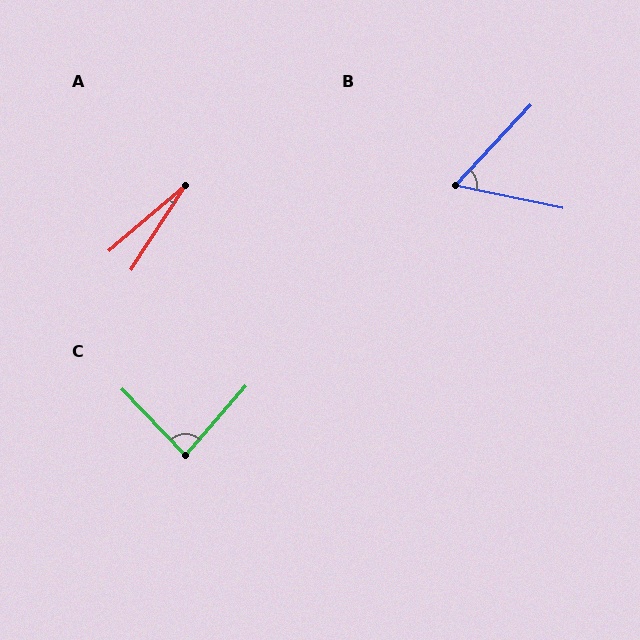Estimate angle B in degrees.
Approximately 59 degrees.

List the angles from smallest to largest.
A (17°), B (59°), C (85°).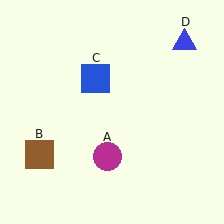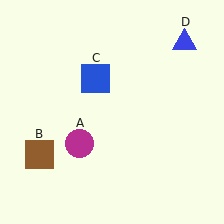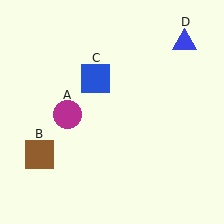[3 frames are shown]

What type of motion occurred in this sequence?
The magenta circle (object A) rotated clockwise around the center of the scene.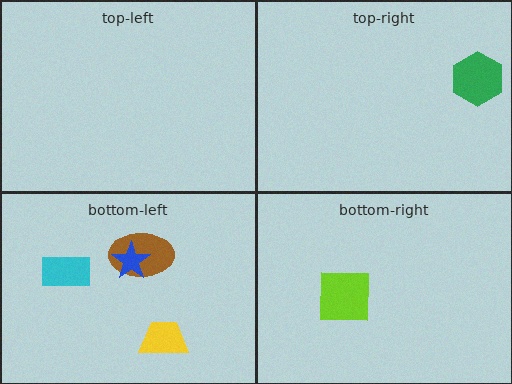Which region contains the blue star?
The bottom-left region.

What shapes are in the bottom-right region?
The lime square.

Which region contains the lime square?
The bottom-right region.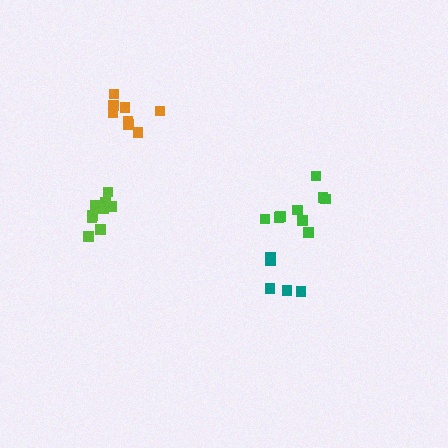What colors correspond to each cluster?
The clusters are colored: orange, green, teal, lime.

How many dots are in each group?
Group 1: 8 dots, Group 2: 9 dots, Group 3: 5 dots, Group 4: 9 dots (31 total).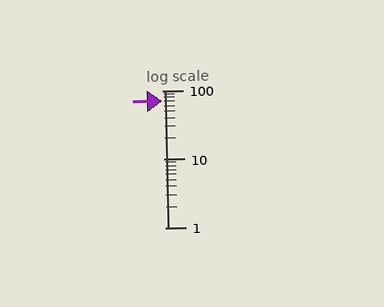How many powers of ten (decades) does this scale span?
The scale spans 2 decades, from 1 to 100.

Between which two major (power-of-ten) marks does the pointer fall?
The pointer is between 10 and 100.